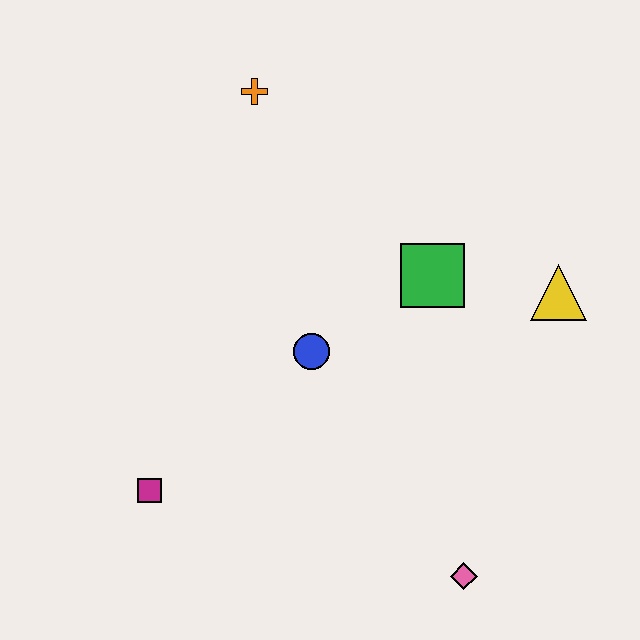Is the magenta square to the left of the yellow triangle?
Yes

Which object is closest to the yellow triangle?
The green square is closest to the yellow triangle.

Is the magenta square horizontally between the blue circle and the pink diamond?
No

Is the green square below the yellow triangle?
No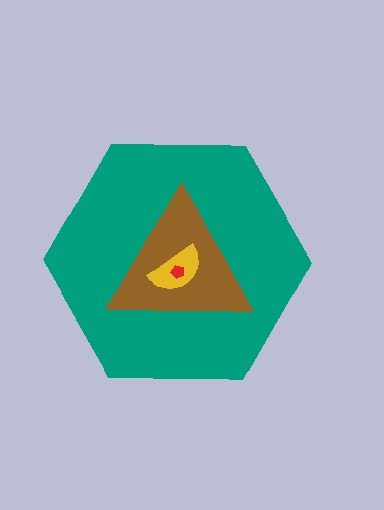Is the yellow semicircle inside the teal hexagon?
Yes.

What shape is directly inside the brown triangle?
The yellow semicircle.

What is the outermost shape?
The teal hexagon.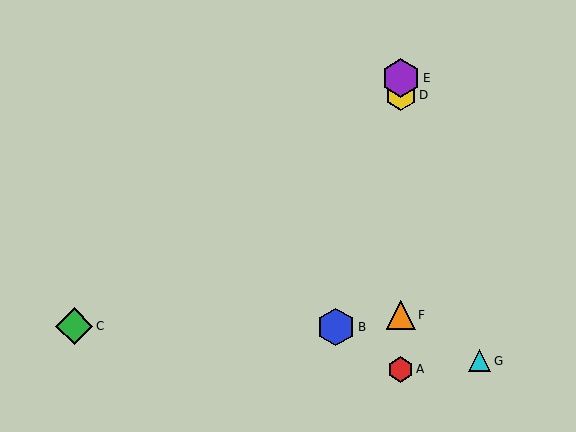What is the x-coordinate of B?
Object B is at x≈336.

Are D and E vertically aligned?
Yes, both are at x≈401.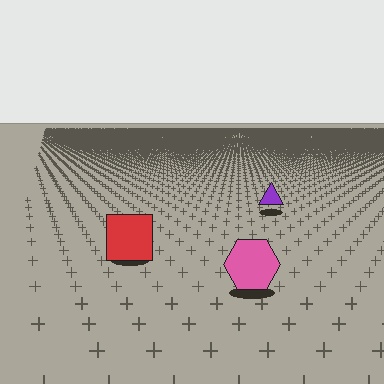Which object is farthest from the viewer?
The purple triangle is farthest from the viewer. It appears smaller and the ground texture around it is denser.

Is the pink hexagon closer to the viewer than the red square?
Yes. The pink hexagon is closer — you can tell from the texture gradient: the ground texture is coarser near it.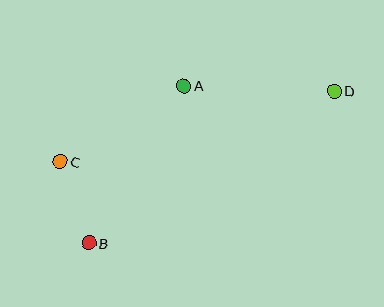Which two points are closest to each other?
Points B and C are closest to each other.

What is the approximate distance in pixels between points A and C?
The distance between A and C is approximately 145 pixels.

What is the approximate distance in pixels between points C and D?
The distance between C and D is approximately 283 pixels.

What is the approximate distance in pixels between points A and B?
The distance between A and B is approximately 184 pixels.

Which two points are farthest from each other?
Points B and D are farthest from each other.